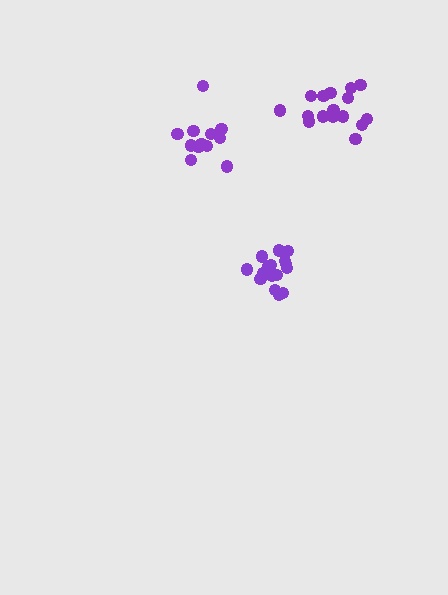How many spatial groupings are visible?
There are 3 spatial groupings.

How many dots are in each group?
Group 1: 17 dots, Group 2: 16 dots, Group 3: 14 dots (47 total).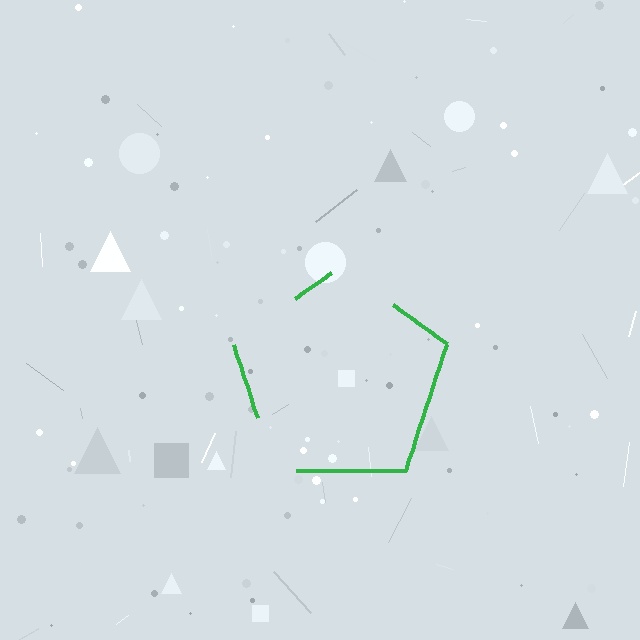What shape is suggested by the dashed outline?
The dashed outline suggests a pentagon.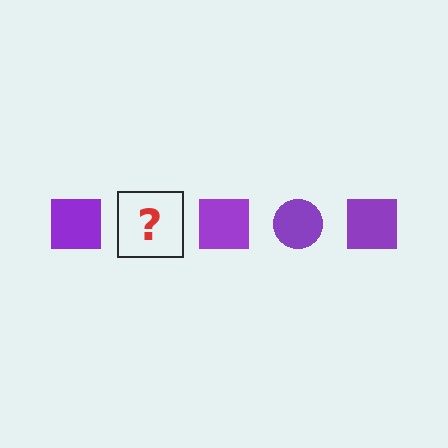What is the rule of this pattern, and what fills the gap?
The rule is that the pattern cycles through square, circle shapes in purple. The gap should be filled with a purple circle.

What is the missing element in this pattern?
The missing element is a purple circle.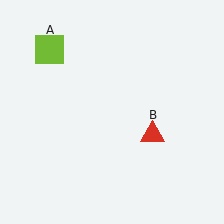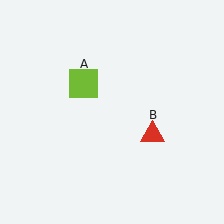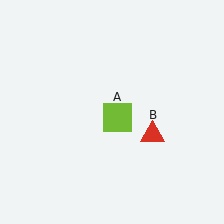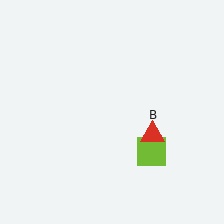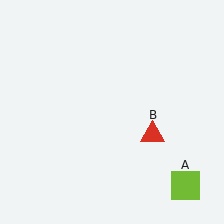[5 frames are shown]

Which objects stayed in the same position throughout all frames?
Red triangle (object B) remained stationary.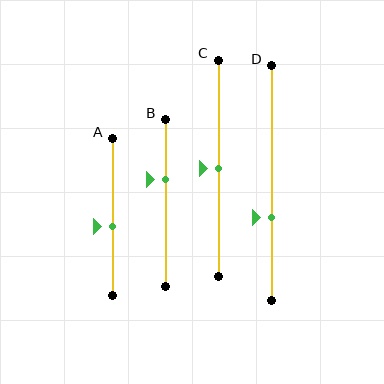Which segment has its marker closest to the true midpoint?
Segment C has its marker closest to the true midpoint.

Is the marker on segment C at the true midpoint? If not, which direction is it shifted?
Yes, the marker on segment C is at the true midpoint.